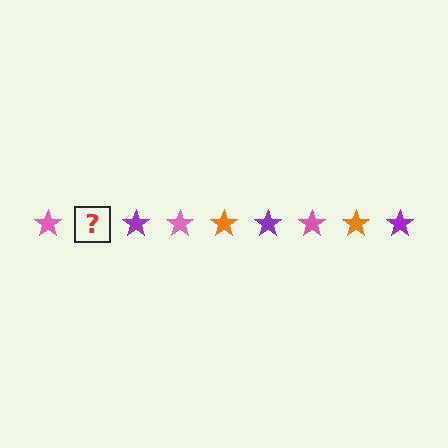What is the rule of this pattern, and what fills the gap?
The rule is that the pattern cycles through pink, orange, purple stars. The gap should be filled with an orange star.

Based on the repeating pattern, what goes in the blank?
The blank should be an orange star.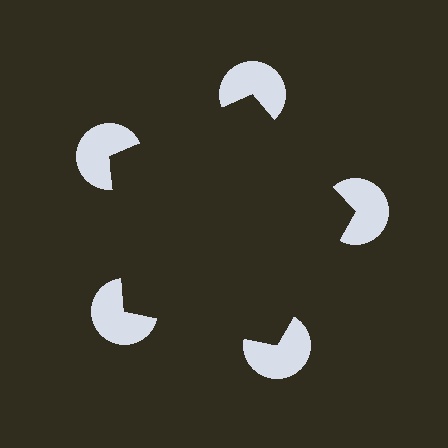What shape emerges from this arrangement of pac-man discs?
An illusory pentagon — its edges are inferred from the aligned wedge cuts in the pac-man discs, not physically drawn.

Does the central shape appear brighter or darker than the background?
It typically appears slightly darker than the background, even though no actual brightness change is drawn.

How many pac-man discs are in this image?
There are 5 — one at each vertex of the illusory pentagon.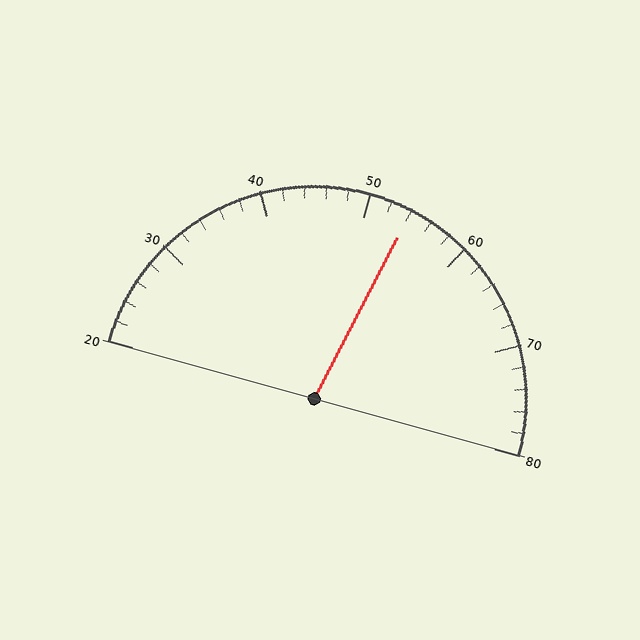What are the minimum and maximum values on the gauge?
The gauge ranges from 20 to 80.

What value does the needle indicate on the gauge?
The needle indicates approximately 54.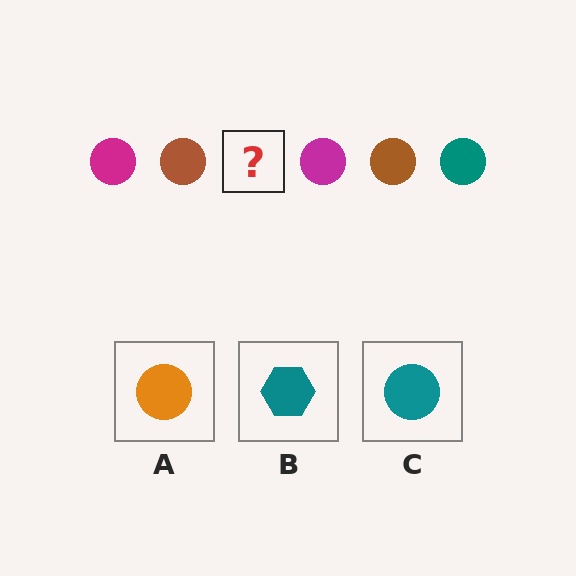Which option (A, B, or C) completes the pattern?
C.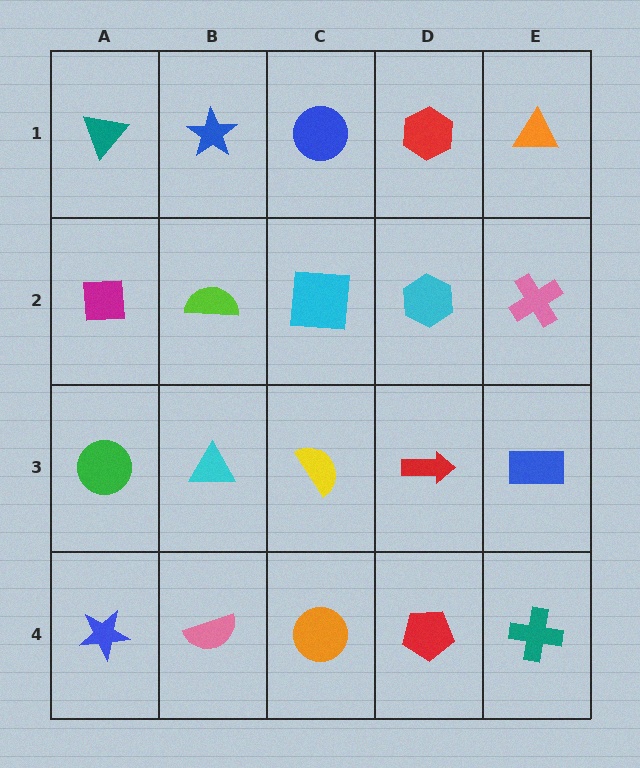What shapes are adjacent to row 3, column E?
A pink cross (row 2, column E), a teal cross (row 4, column E), a red arrow (row 3, column D).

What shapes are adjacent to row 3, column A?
A magenta square (row 2, column A), a blue star (row 4, column A), a cyan triangle (row 3, column B).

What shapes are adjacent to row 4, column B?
A cyan triangle (row 3, column B), a blue star (row 4, column A), an orange circle (row 4, column C).